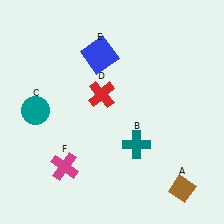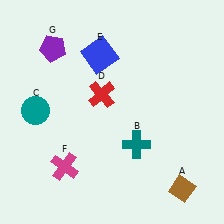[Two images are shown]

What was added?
A purple pentagon (G) was added in Image 2.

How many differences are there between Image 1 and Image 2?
There is 1 difference between the two images.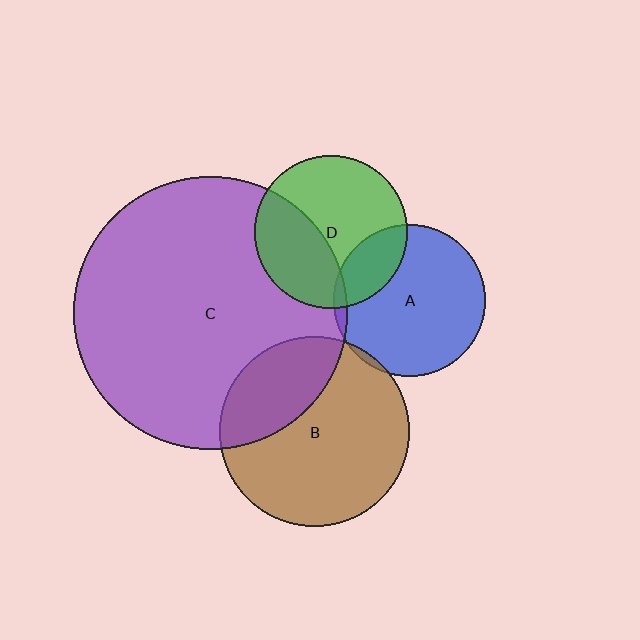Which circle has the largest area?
Circle C (purple).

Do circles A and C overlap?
Yes.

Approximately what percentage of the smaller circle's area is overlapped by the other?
Approximately 5%.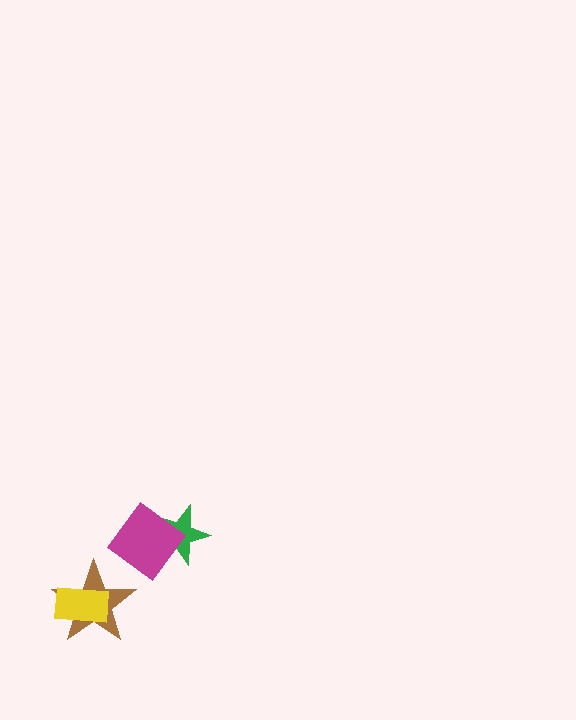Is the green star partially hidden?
Yes, it is partially covered by another shape.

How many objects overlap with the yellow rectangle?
1 object overlaps with the yellow rectangle.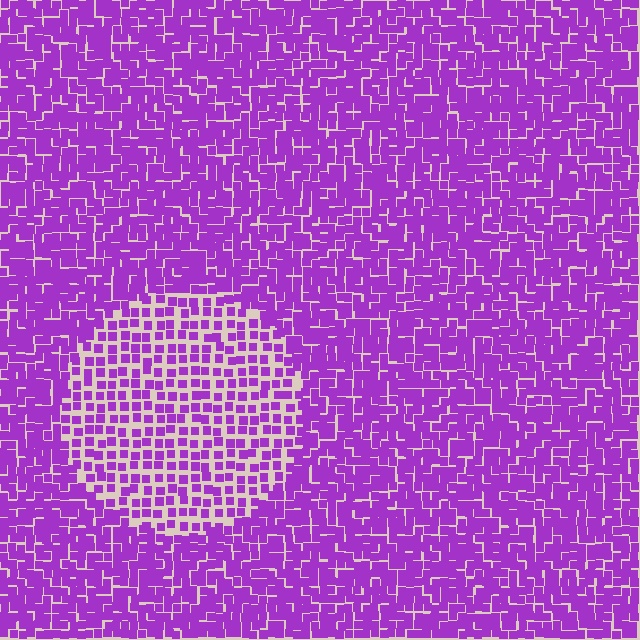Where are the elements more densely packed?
The elements are more densely packed outside the circle boundary.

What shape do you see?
I see a circle.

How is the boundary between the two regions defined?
The boundary is defined by a change in element density (approximately 1.9x ratio). All elements are the same color, size, and shape.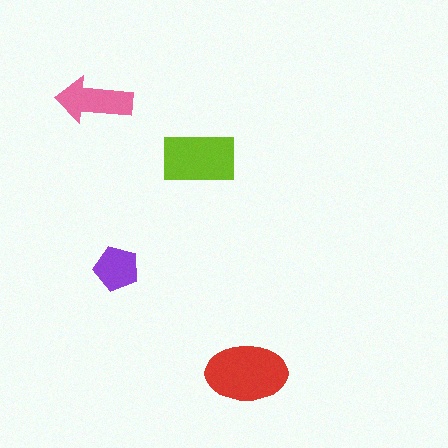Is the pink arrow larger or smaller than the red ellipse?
Smaller.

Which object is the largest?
The red ellipse.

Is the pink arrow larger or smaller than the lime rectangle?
Smaller.